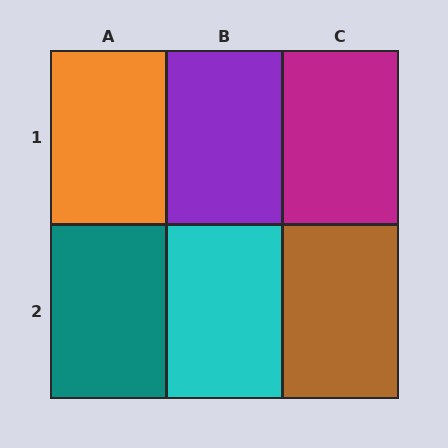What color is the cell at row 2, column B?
Cyan.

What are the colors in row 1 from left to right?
Orange, purple, magenta.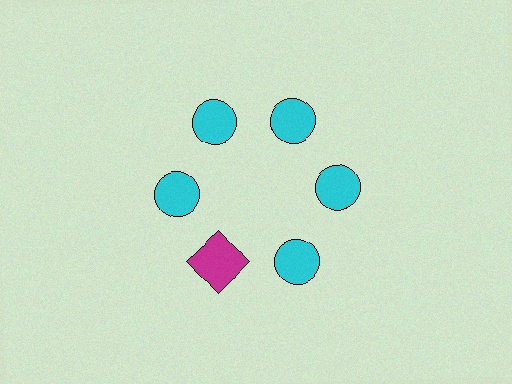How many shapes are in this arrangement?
There are 6 shapes arranged in a ring pattern.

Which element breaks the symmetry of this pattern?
The magenta square at roughly the 7 o'clock position breaks the symmetry. All other shapes are cyan circles.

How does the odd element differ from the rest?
It differs in both color (magenta instead of cyan) and shape (square instead of circle).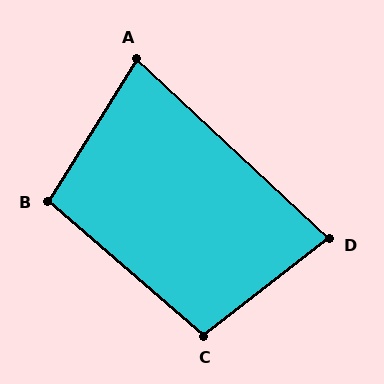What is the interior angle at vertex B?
Approximately 99 degrees (obtuse).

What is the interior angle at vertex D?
Approximately 81 degrees (acute).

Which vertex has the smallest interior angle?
A, at approximately 79 degrees.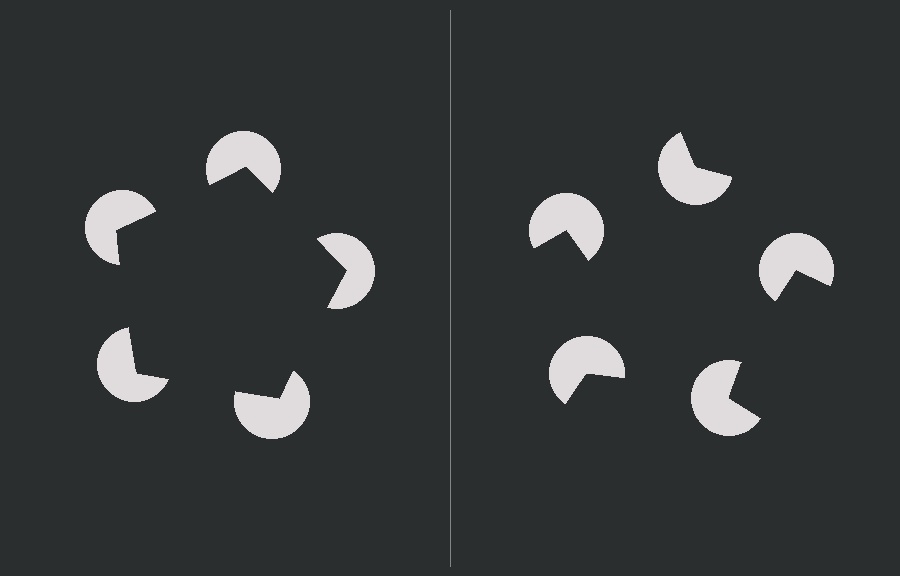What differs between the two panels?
The pac-man discs are positioned identically on both sides; only the wedge orientations differ. On the left they align to a pentagon; on the right they are misaligned.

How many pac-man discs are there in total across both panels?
10 — 5 on each side.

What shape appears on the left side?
An illusory pentagon.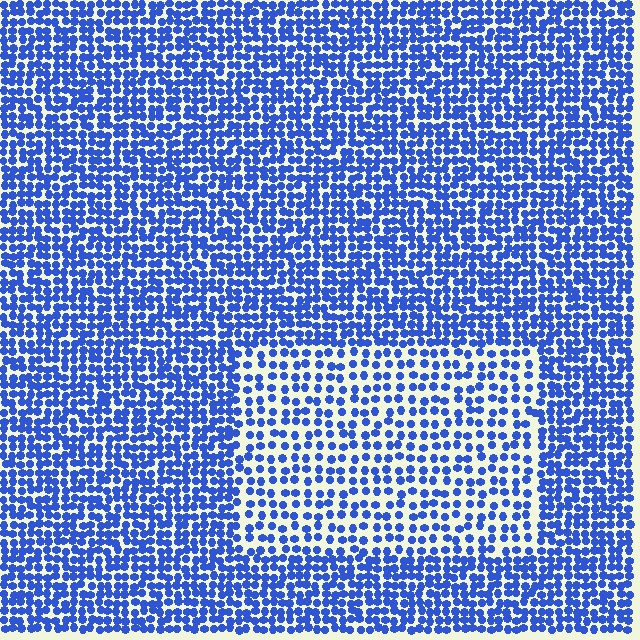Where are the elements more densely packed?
The elements are more densely packed outside the rectangle boundary.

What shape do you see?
I see a rectangle.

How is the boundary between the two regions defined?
The boundary is defined by a change in element density (approximately 1.8x ratio). All elements are the same color, size, and shape.